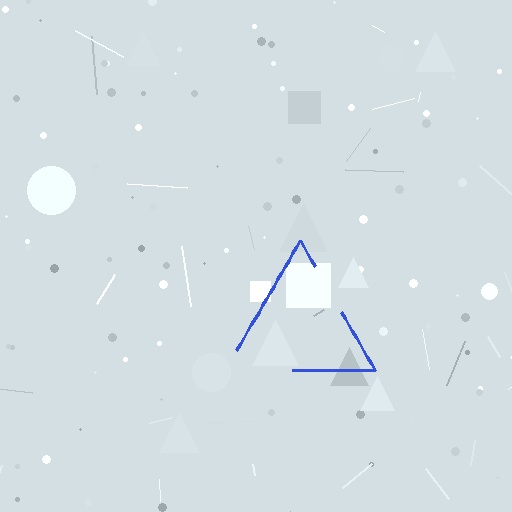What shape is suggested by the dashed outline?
The dashed outline suggests a triangle.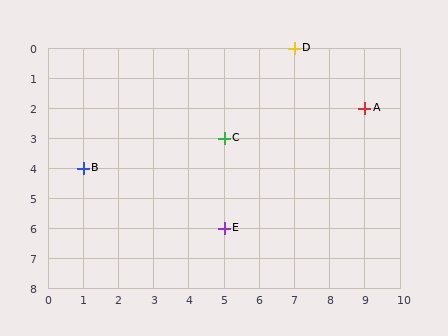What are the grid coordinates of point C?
Point C is at grid coordinates (5, 3).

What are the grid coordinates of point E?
Point E is at grid coordinates (5, 6).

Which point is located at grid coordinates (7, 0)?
Point D is at (7, 0).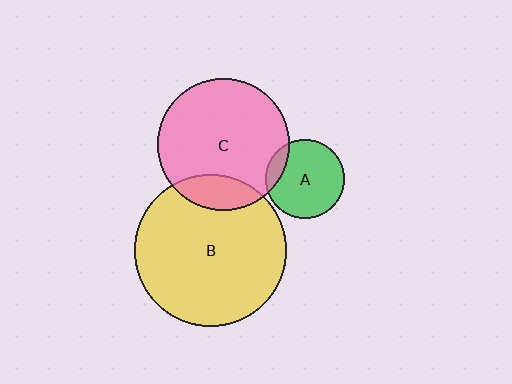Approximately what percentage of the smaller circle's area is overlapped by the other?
Approximately 15%.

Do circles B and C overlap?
Yes.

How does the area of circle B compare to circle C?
Approximately 1.3 times.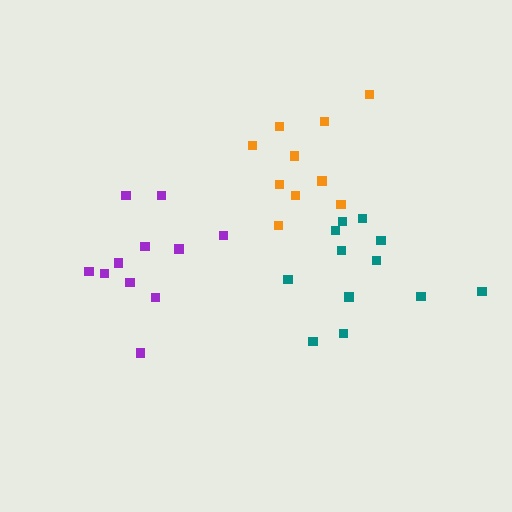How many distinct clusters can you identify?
There are 3 distinct clusters.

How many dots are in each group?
Group 1: 12 dots, Group 2: 11 dots, Group 3: 10 dots (33 total).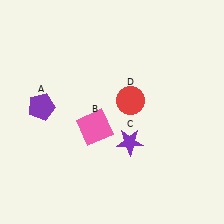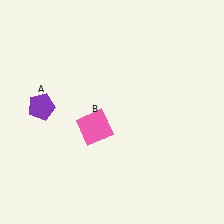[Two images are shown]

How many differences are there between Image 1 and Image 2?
There are 2 differences between the two images.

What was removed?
The red circle (D), the purple star (C) were removed in Image 2.